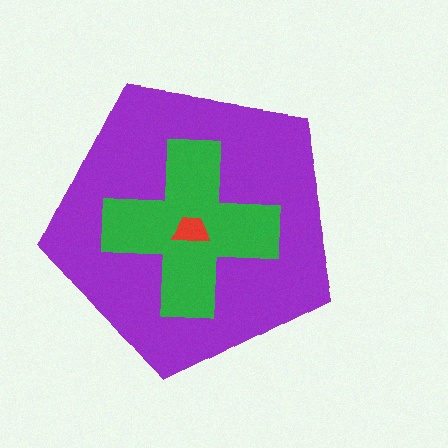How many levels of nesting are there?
3.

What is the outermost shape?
The purple pentagon.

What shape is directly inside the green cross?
The red trapezoid.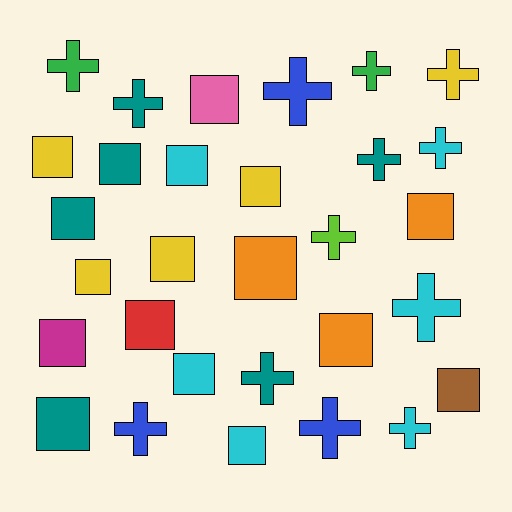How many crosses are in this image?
There are 13 crosses.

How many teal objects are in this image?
There are 6 teal objects.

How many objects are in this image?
There are 30 objects.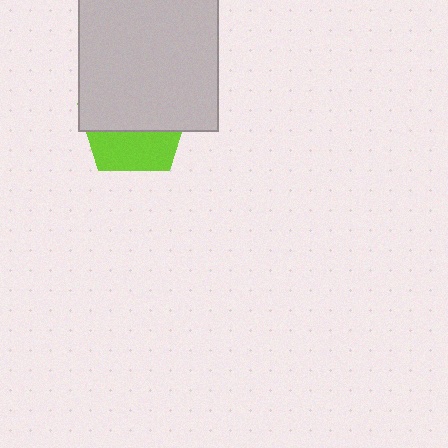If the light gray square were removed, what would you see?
You would see the complete lime pentagon.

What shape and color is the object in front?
The object in front is a light gray square.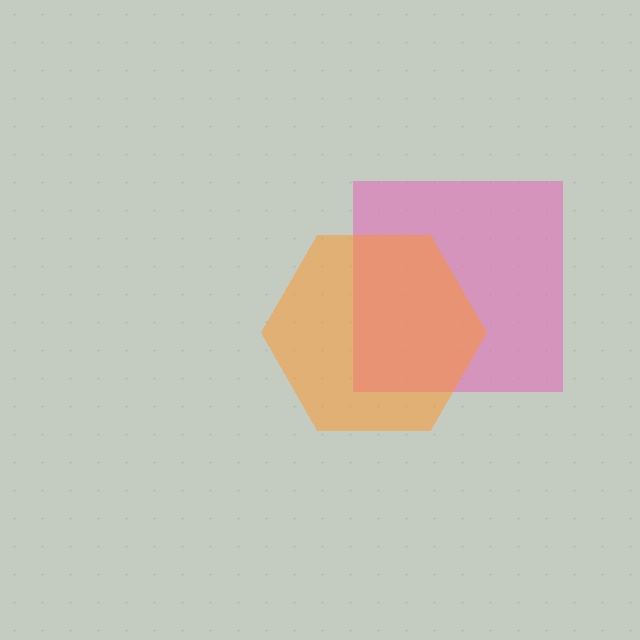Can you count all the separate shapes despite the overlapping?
Yes, there are 2 separate shapes.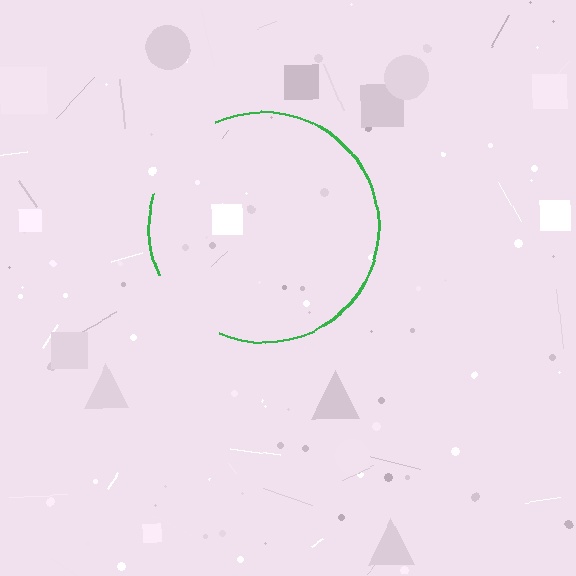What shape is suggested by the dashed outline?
The dashed outline suggests a circle.